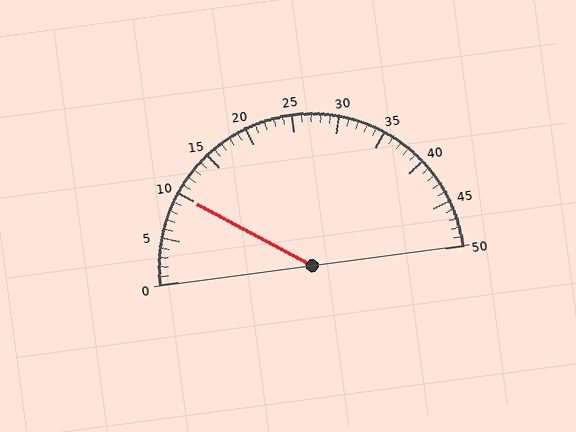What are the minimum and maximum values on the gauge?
The gauge ranges from 0 to 50.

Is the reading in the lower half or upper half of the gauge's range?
The reading is in the lower half of the range (0 to 50).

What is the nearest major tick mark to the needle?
The nearest major tick mark is 10.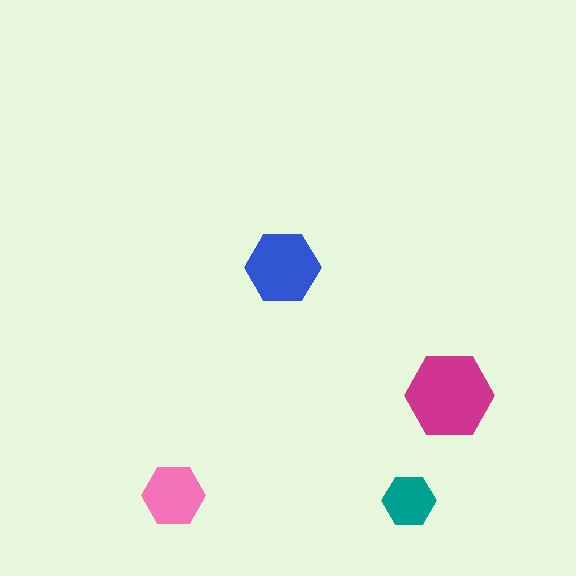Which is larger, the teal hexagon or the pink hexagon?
The pink one.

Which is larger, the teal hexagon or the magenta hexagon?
The magenta one.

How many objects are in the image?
There are 4 objects in the image.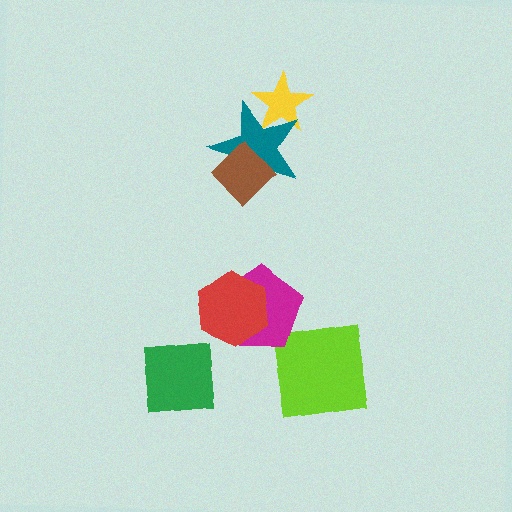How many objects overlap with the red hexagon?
1 object overlaps with the red hexagon.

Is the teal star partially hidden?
Yes, it is partially covered by another shape.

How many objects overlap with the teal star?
2 objects overlap with the teal star.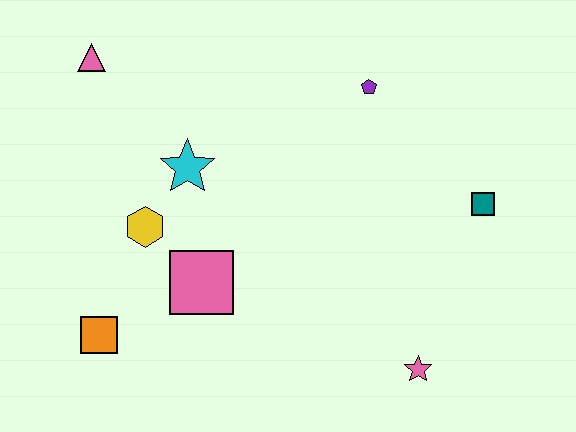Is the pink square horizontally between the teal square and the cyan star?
Yes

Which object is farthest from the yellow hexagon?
The teal square is farthest from the yellow hexagon.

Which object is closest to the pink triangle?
The cyan star is closest to the pink triangle.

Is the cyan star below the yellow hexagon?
No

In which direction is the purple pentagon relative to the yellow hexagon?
The purple pentagon is to the right of the yellow hexagon.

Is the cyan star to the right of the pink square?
No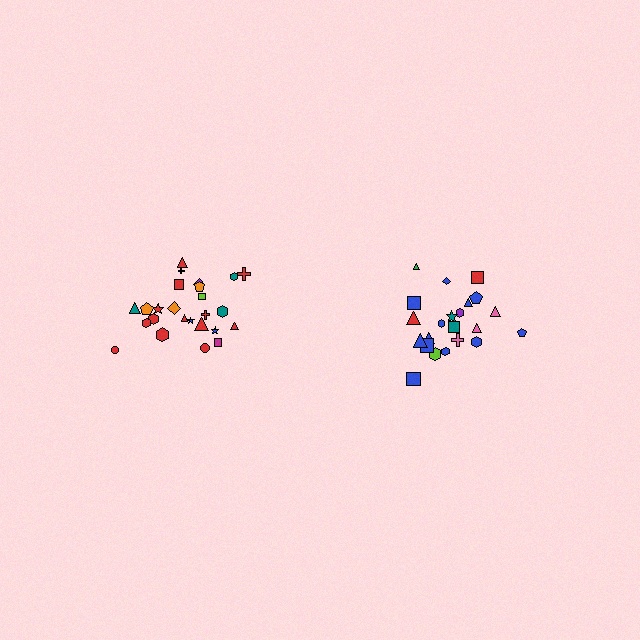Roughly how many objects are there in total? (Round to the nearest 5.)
Roughly 45 objects in total.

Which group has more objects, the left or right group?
The left group.